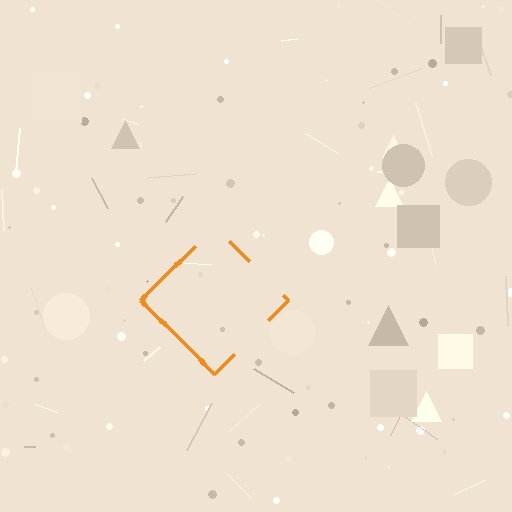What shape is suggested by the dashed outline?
The dashed outline suggests a diamond.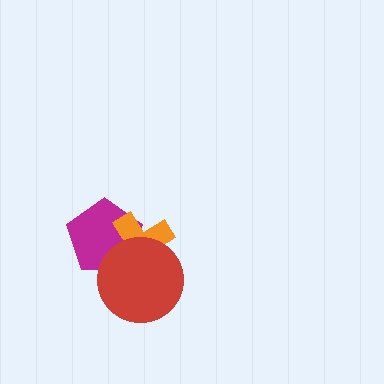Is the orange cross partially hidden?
Yes, it is partially covered by another shape.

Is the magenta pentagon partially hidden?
Yes, it is partially covered by another shape.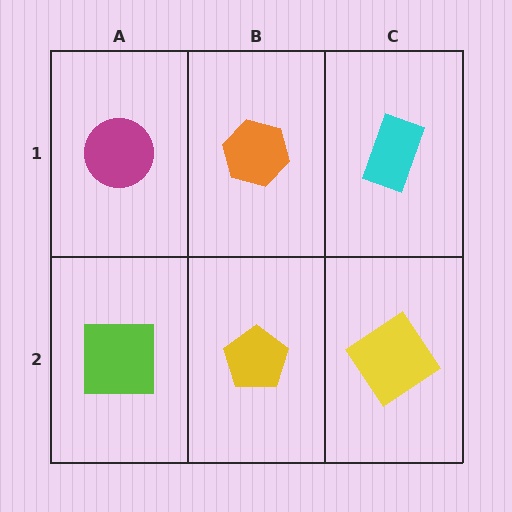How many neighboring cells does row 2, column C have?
2.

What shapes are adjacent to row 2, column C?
A cyan rectangle (row 1, column C), a yellow pentagon (row 2, column B).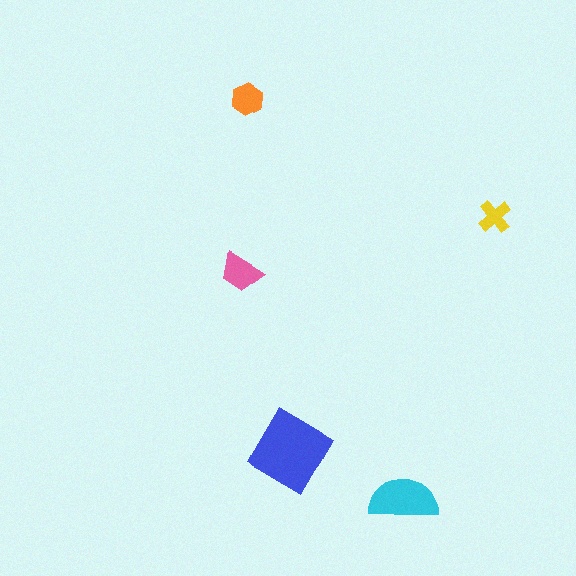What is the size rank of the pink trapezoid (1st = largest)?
3rd.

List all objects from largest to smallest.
The blue diamond, the cyan semicircle, the pink trapezoid, the orange hexagon, the yellow cross.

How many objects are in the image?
There are 5 objects in the image.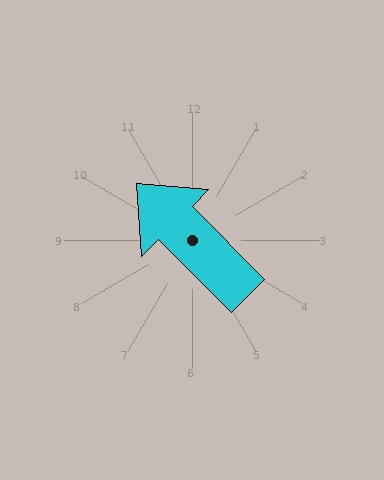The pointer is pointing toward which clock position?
Roughly 11 o'clock.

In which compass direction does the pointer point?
Northwest.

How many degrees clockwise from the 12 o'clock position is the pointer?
Approximately 315 degrees.